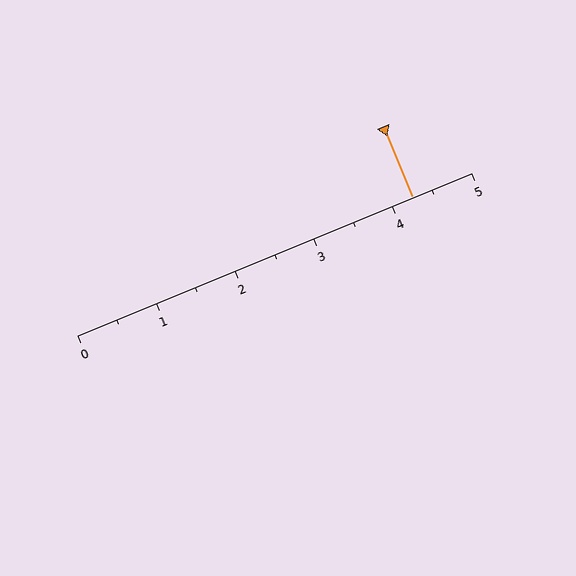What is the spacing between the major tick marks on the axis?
The major ticks are spaced 1 apart.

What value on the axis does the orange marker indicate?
The marker indicates approximately 4.2.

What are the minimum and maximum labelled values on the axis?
The axis runs from 0 to 5.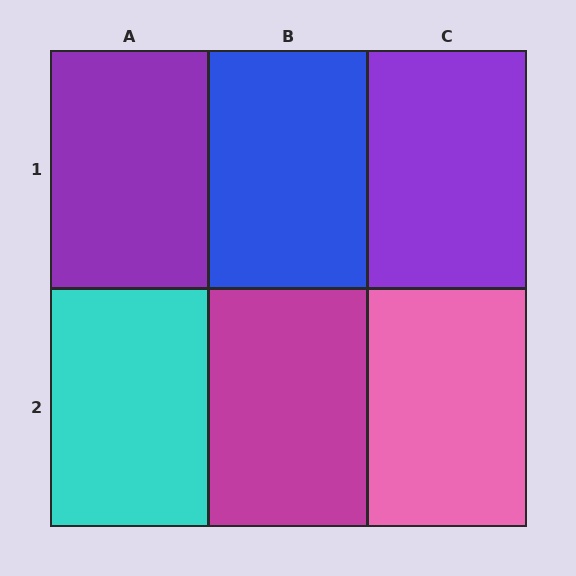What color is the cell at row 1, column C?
Purple.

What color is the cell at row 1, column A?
Purple.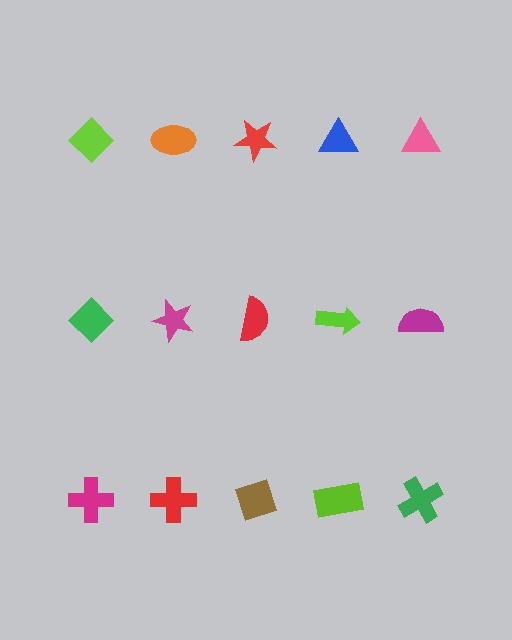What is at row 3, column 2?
A red cross.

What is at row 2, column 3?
A red semicircle.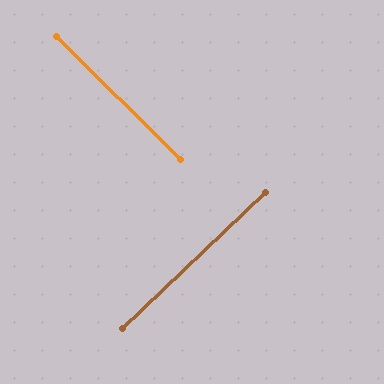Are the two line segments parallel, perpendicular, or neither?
Perpendicular — they meet at approximately 88°.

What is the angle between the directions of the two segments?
Approximately 88 degrees.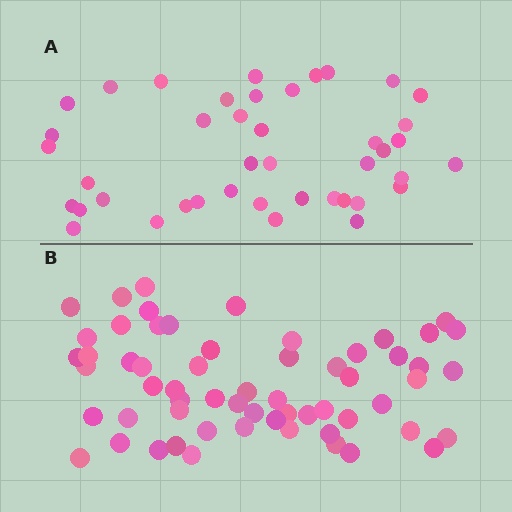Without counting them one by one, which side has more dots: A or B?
Region B (the bottom region) has more dots.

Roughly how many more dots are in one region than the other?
Region B has approximately 20 more dots than region A.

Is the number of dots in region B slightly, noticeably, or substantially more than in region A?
Region B has noticeably more, but not dramatically so. The ratio is roughly 1.4 to 1.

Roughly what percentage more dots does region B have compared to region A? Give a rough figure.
About 45% more.